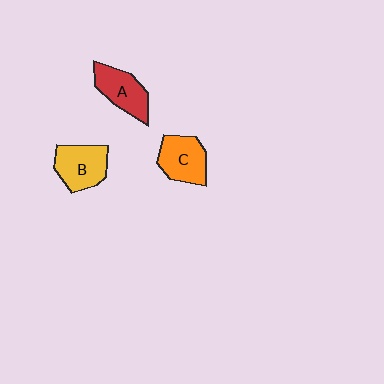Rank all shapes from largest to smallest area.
From largest to smallest: B (yellow), C (orange), A (red).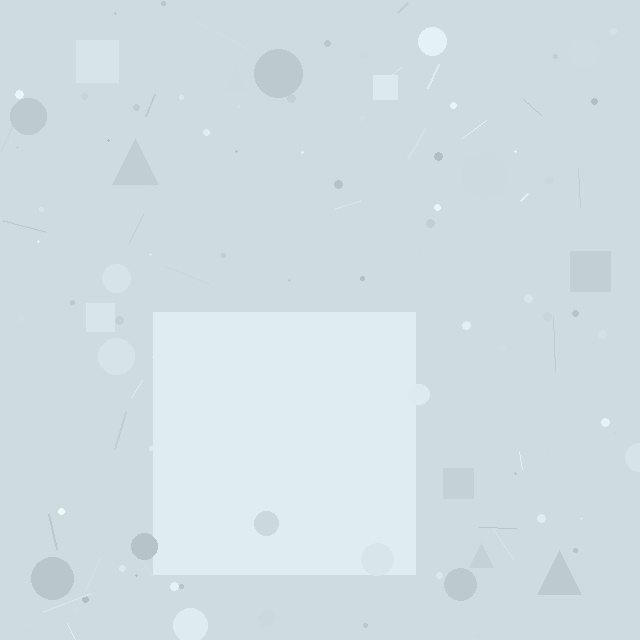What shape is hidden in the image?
A square is hidden in the image.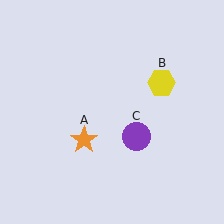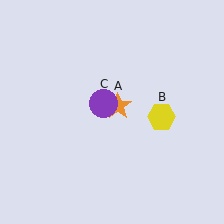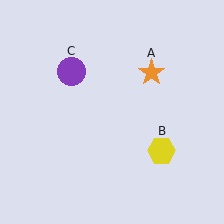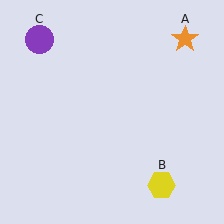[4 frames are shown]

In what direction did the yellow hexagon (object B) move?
The yellow hexagon (object B) moved down.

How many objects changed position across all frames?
3 objects changed position: orange star (object A), yellow hexagon (object B), purple circle (object C).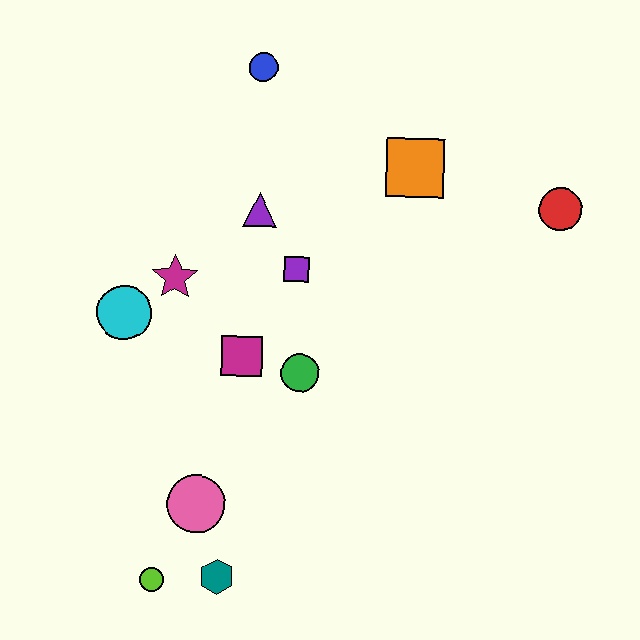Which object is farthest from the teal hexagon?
The blue circle is farthest from the teal hexagon.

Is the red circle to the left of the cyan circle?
No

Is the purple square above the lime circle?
Yes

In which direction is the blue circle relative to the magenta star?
The blue circle is above the magenta star.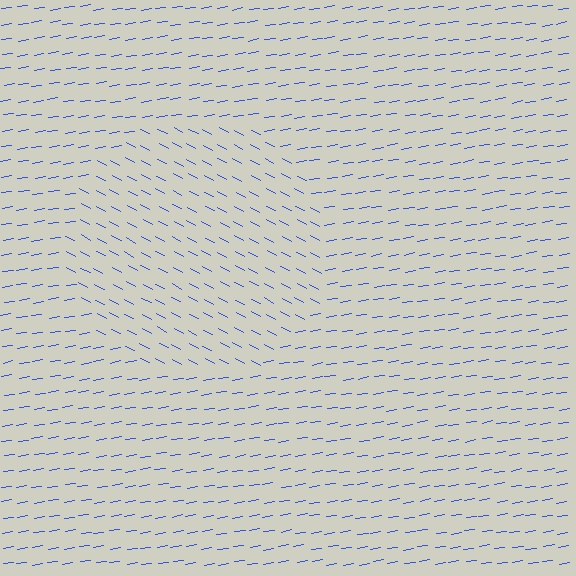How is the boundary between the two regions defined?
The boundary is defined purely by a change in line orientation (approximately 37 degrees difference). All lines are the same color and thickness.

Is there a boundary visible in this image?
Yes, there is a texture boundary formed by a change in line orientation.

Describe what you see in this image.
The image is filled with small blue line segments. A circle region in the image has lines oriented differently from the surrounding lines, creating a visible texture boundary.